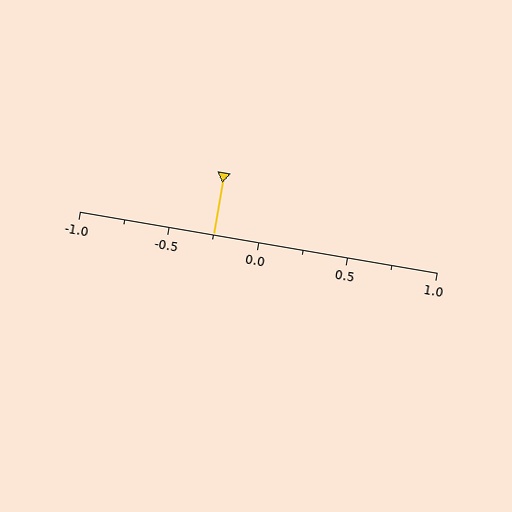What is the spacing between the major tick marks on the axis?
The major ticks are spaced 0.5 apart.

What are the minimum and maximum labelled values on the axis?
The axis runs from -1.0 to 1.0.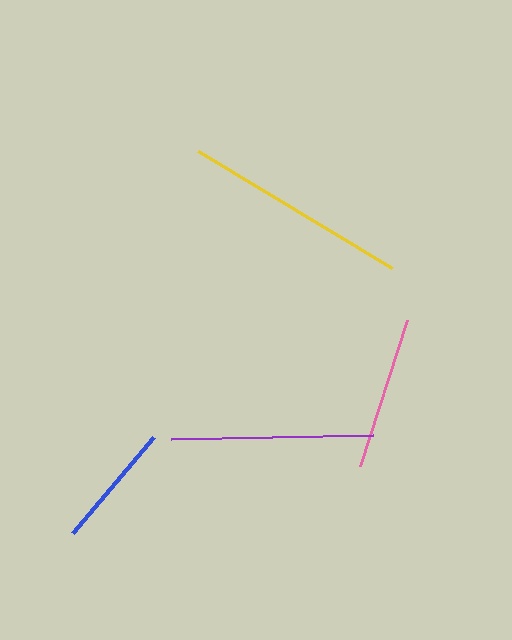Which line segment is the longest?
The yellow line is the longest at approximately 226 pixels.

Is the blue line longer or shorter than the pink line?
The pink line is longer than the blue line.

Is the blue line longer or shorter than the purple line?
The purple line is longer than the blue line.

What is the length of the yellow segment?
The yellow segment is approximately 226 pixels long.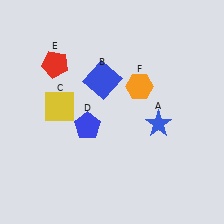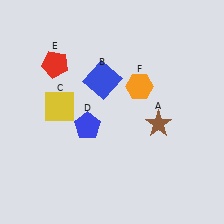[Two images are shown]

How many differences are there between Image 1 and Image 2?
There is 1 difference between the two images.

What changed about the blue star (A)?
In Image 1, A is blue. In Image 2, it changed to brown.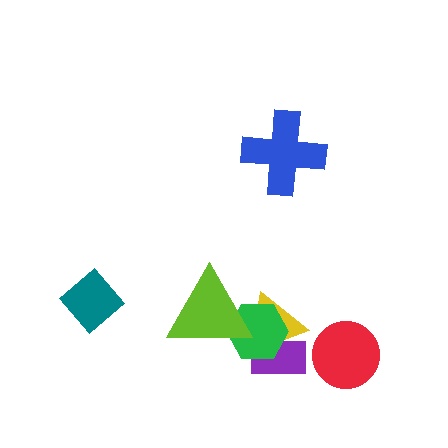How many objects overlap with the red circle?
0 objects overlap with the red circle.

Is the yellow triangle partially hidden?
Yes, it is partially covered by another shape.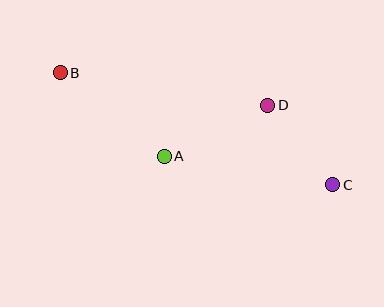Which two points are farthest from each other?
Points B and C are farthest from each other.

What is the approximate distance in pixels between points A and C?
The distance between A and C is approximately 171 pixels.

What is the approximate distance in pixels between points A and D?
The distance between A and D is approximately 115 pixels.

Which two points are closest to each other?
Points C and D are closest to each other.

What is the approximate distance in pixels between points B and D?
The distance between B and D is approximately 210 pixels.